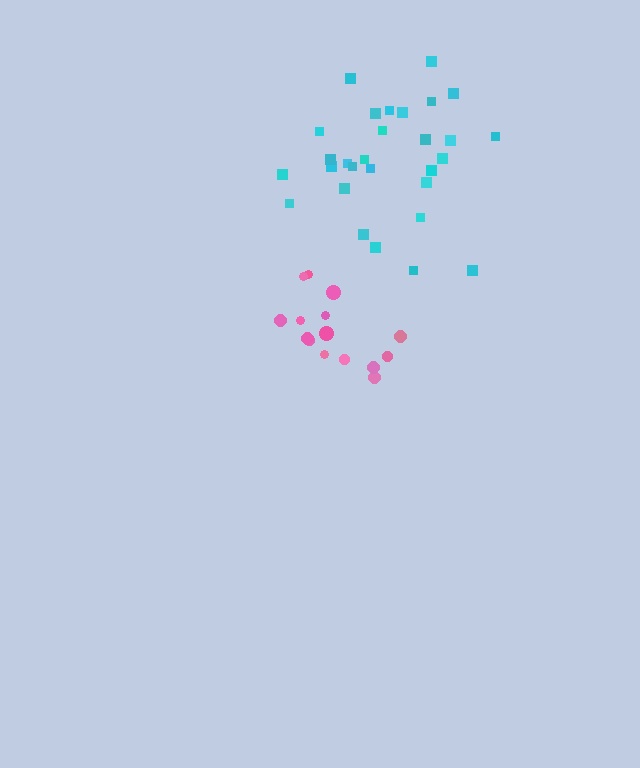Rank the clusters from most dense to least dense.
cyan, pink.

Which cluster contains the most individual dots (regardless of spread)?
Cyan (29).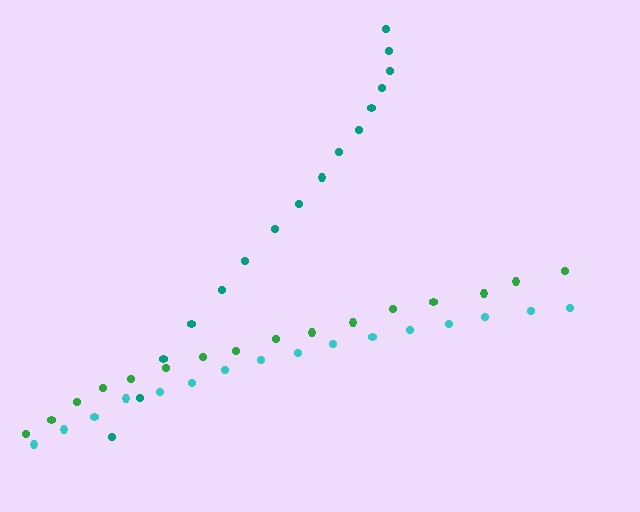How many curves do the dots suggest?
There are 3 distinct paths.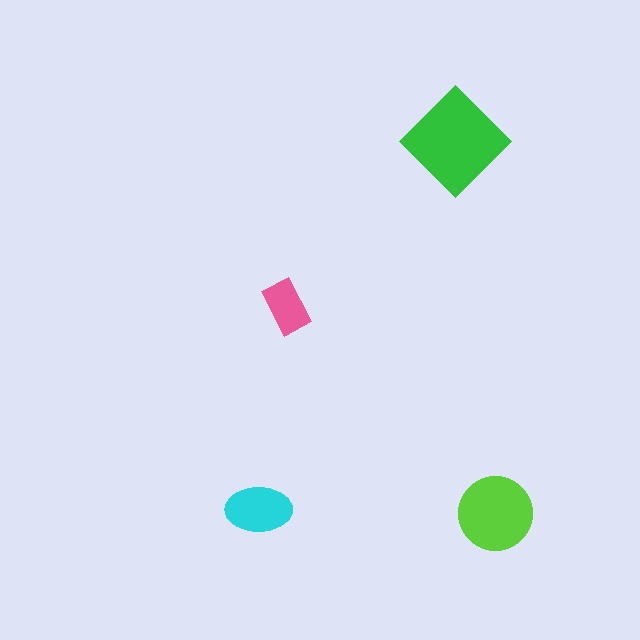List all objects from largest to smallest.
The green diamond, the lime circle, the cyan ellipse, the pink rectangle.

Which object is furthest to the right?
The lime circle is rightmost.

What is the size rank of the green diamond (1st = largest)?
1st.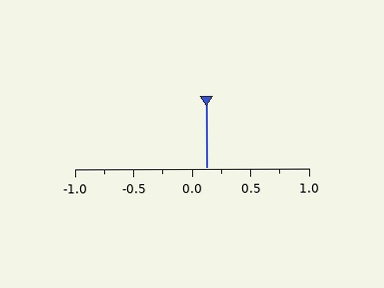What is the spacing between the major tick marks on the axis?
The major ticks are spaced 0.5 apart.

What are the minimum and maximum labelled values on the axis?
The axis runs from -1.0 to 1.0.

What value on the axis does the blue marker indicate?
The marker indicates approximately 0.12.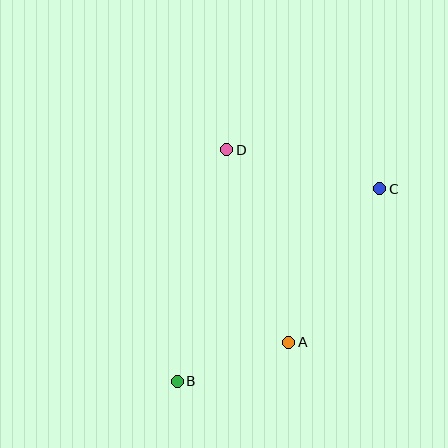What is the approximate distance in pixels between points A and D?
The distance between A and D is approximately 202 pixels.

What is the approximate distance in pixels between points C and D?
The distance between C and D is approximately 158 pixels.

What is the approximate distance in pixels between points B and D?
The distance between B and D is approximately 237 pixels.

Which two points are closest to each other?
Points A and B are closest to each other.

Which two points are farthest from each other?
Points B and C are farthest from each other.